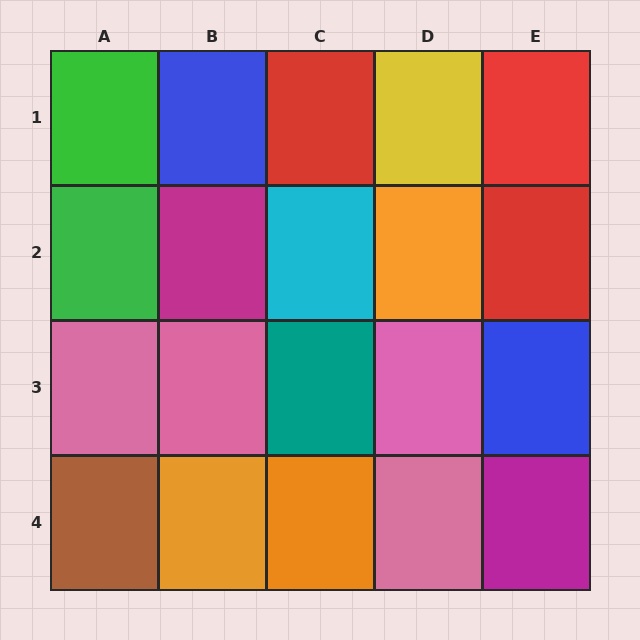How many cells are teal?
1 cell is teal.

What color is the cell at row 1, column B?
Blue.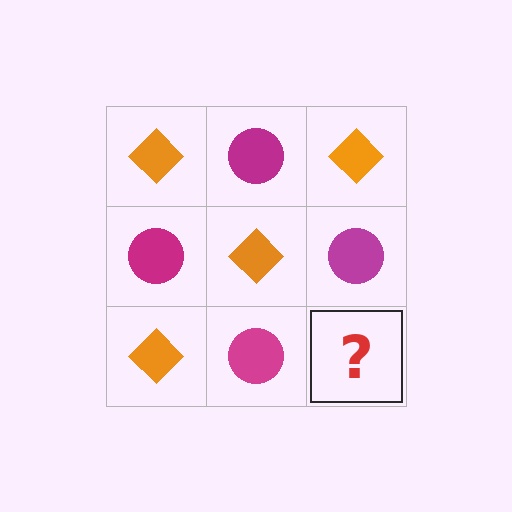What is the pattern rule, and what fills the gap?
The rule is that it alternates orange diamond and magenta circle in a checkerboard pattern. The gap should be filled with an orange diamond.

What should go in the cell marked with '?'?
The missing cell should contain an orange diamond.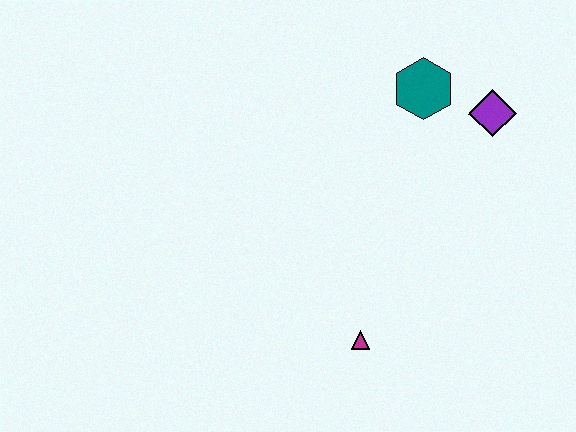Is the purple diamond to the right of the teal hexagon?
Yes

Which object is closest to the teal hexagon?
The purple diamond is closest to the teal hexagon.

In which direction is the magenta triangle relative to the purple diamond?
The magenta triangle is below the purple diamond.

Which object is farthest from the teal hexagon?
The magenta triangle is farthest from the teal hexagon.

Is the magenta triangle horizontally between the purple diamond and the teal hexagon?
No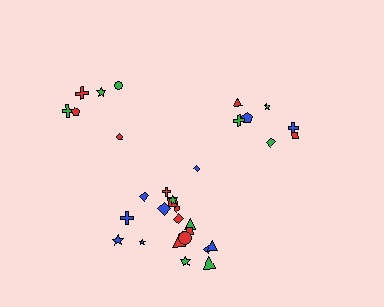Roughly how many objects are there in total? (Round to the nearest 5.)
Roughly 30 objects in total.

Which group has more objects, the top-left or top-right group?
The top-right group.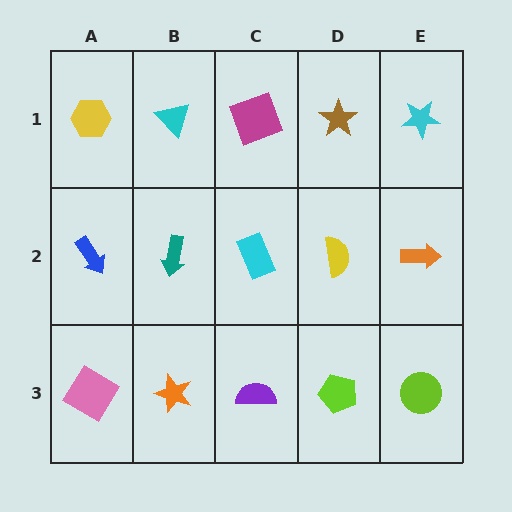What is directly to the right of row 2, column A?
A teal arrow.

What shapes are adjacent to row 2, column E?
A cyan star (row 1, column E), a lime circle (row 3, column E), a yellow semicircle (row 2, column D).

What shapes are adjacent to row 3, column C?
A cyan rectangle (row 2, column C), an orange star (row 3, column B), a lime pentagon (row 3, column D).